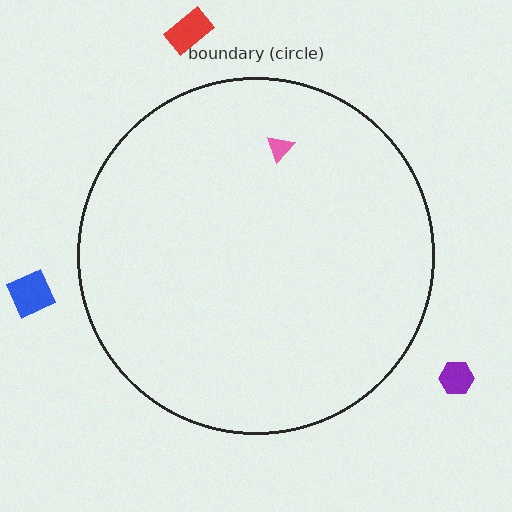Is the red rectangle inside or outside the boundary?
Outside.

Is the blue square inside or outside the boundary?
Outside.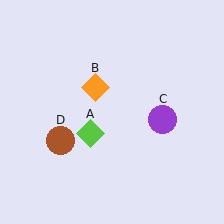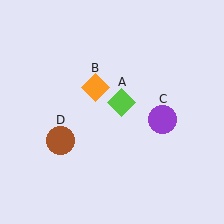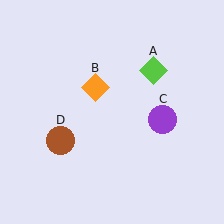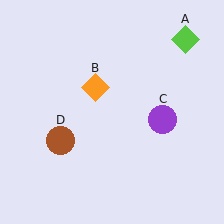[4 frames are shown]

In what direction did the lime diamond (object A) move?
The lime diamond (object A) moved up and to the right.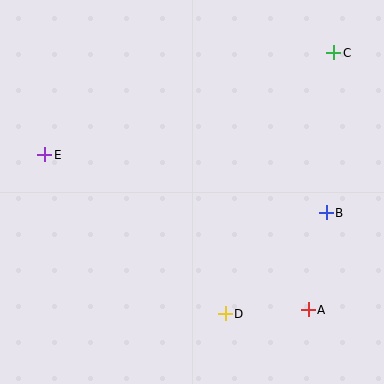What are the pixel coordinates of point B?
Point B is at (326, 213).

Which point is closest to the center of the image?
Point D at (225, 314) is closest to the center.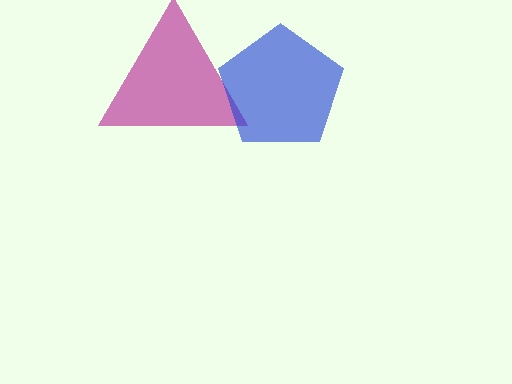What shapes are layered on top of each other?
The layered shapes are: a magenta triangle, a blue pentagon.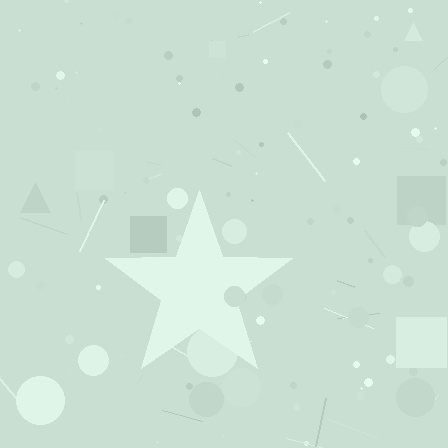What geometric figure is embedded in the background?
A star is embedded in the background.